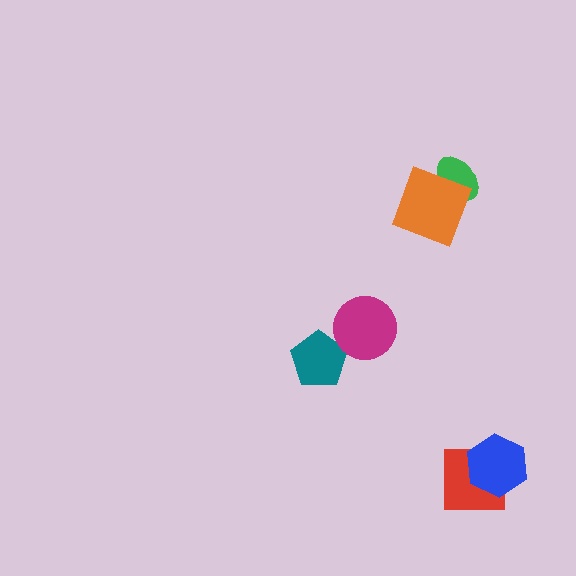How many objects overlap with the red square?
1 object overlaps with the red square.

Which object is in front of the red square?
The blue hexagon is in front of the red square.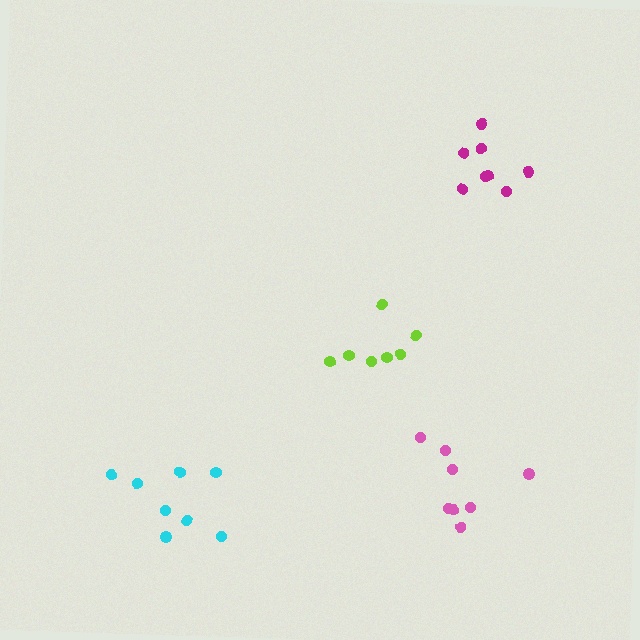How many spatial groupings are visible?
There are 4 spatial groupings.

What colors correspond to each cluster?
The clusters are colored: magenta, pink, lime, cyan.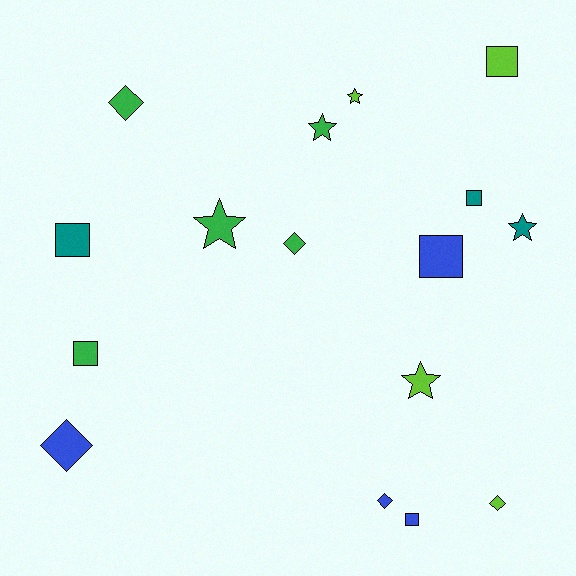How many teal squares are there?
There are 2 teal squares.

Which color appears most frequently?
Green, with 5 objects.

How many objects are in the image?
There are 16 objects.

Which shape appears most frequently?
Square, with 6 objects.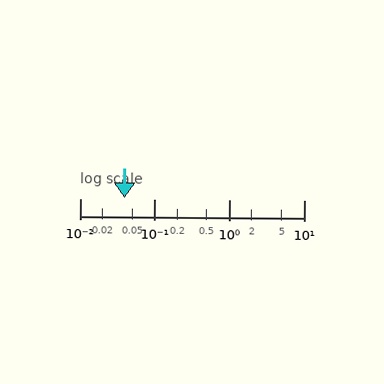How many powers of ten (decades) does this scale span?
The scale spans 3 decades, from 0.01 to 10.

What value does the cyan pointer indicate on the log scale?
The pointer indicates approximately 0.039.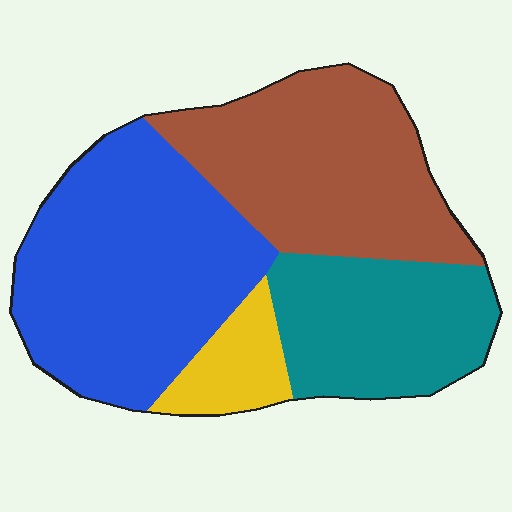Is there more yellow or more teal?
Teal.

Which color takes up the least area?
Yellow, at roughly 10%.